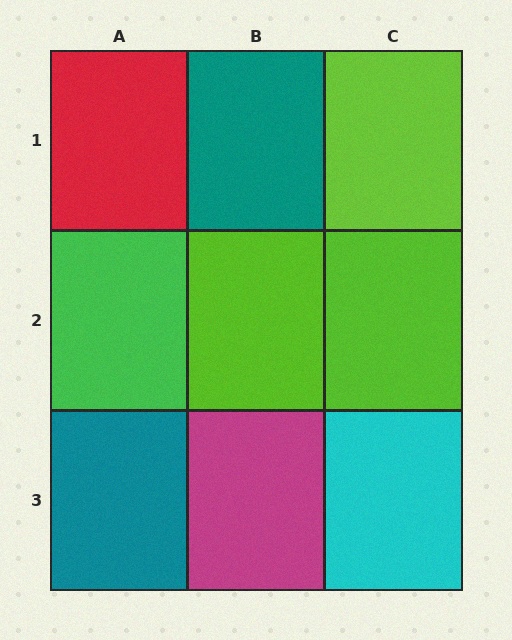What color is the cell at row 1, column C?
Lime.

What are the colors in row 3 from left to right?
Teal, magenta, cyan.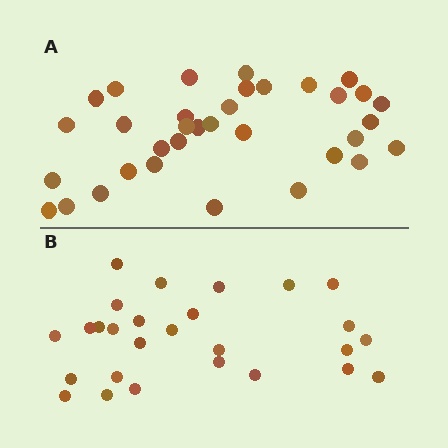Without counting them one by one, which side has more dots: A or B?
Region A (the top region) has more dots.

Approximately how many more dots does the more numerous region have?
Region A has roughly 8 or so more dots than region B.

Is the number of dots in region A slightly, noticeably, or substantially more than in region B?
Region A has noticeably more, but not dramatically so. The ratio is roughly 1.3 to 1.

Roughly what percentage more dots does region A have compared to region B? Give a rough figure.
About 25% more.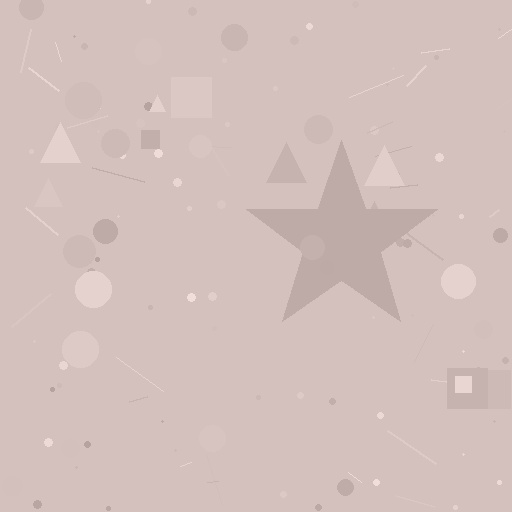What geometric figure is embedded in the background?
A star is embedded in the background.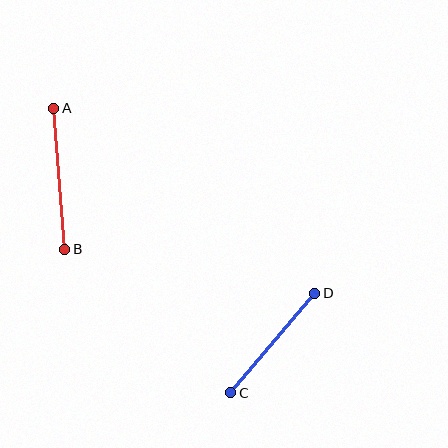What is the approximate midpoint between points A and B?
The midpoint is at approximately (59, 178) pixels.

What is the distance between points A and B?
The distance is approximately 141 pixels.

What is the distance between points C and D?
The distance is approximately 130 pixels.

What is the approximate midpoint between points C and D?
The midpoint is at approximately (272, 343) pixels.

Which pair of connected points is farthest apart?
Points A and B are farthest apart.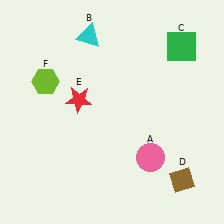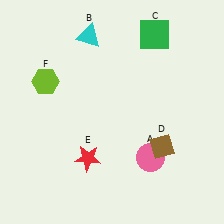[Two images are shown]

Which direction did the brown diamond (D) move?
The brown diamond (D) moved up.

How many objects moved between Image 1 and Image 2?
3 objects moved between the two images.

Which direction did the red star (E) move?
The red star (E) moved down.